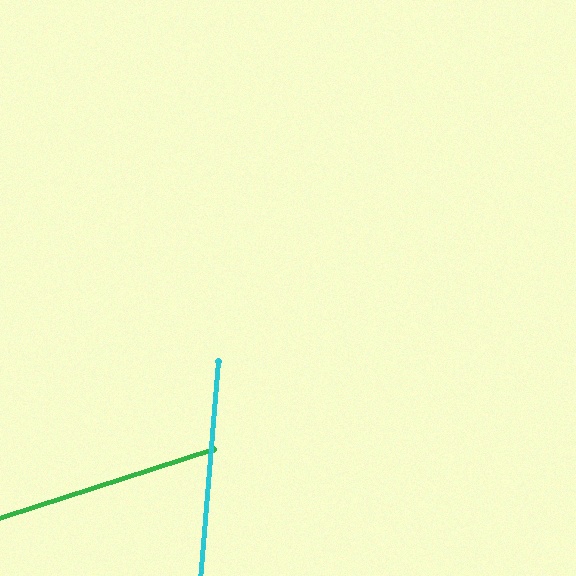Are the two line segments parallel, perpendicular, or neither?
Neither parallel nor perpendicular — they differ by about 67°.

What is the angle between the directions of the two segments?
Approximately 67 degrees.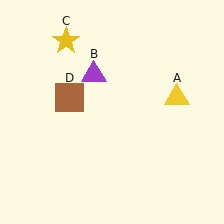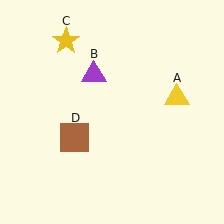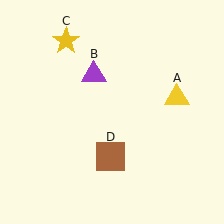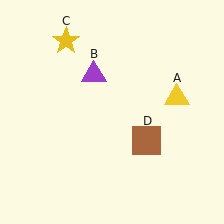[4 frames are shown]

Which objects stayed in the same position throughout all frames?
Yellow triangle (object A) and purple triangle (object B) and yellow star (object C) remained stationary.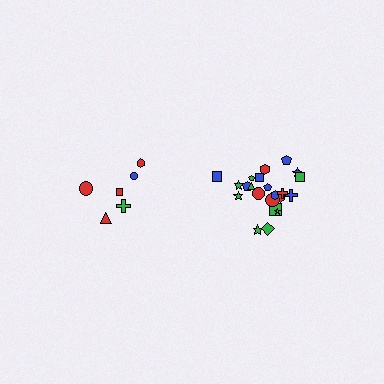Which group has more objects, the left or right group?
The right group.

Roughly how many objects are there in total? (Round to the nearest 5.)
Roughly 30 objects in total.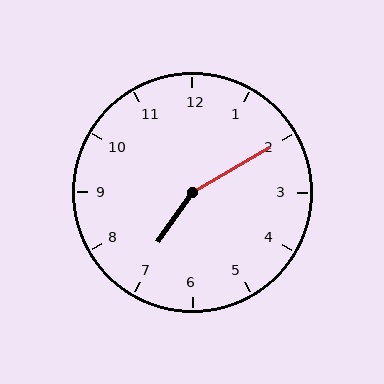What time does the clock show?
7:10.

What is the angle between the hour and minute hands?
Approximately 155 degrees.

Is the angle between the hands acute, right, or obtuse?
It is obtuse.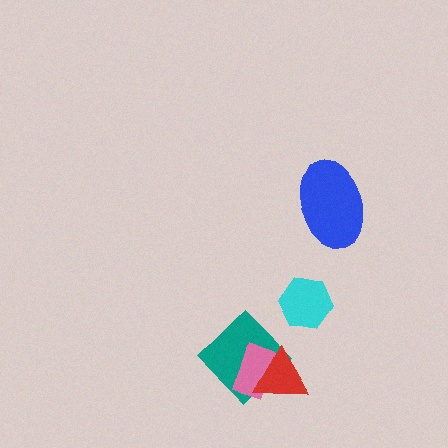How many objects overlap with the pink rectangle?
2 objects overlap with the pink rectangle.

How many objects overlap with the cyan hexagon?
0 objects overlap with the cyan hexagon.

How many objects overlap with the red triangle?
2 objects overlap with the red triangle.